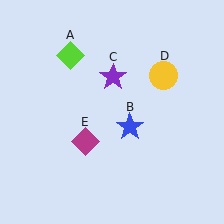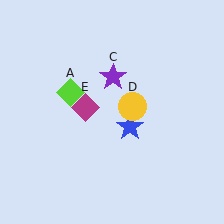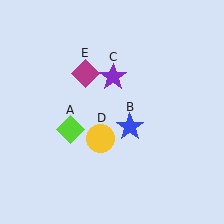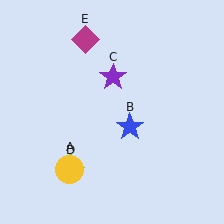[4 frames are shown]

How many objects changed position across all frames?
3 objects changed position: lime diamond (object A), yellow circle (object D), magenta diamond (object E).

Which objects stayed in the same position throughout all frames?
Blue star (object B) and purple star (object C) remained stationary.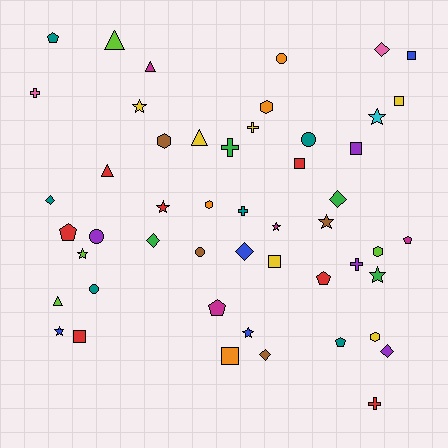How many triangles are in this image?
There are 5 triangles.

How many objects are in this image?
There are 50 objects.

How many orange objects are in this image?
There are 4 orange objects.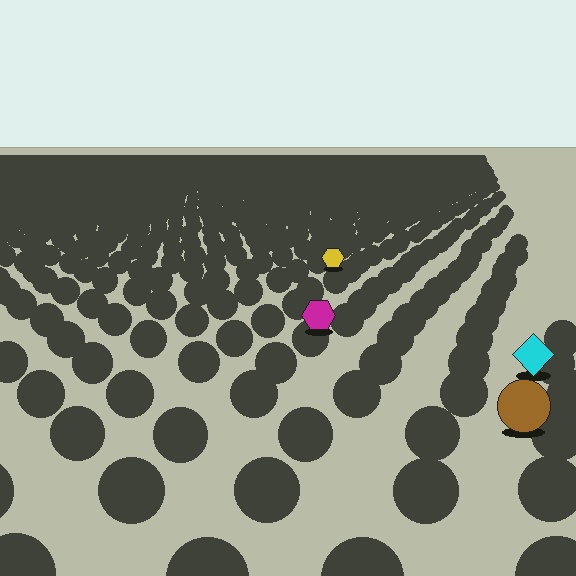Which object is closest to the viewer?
The brown circle is closest. The texture marks near it are larger and more spread out.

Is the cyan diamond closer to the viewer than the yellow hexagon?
Yes. The cyan diamond is closer — you can tell from the texture gradient: the ground texture is coarser near it.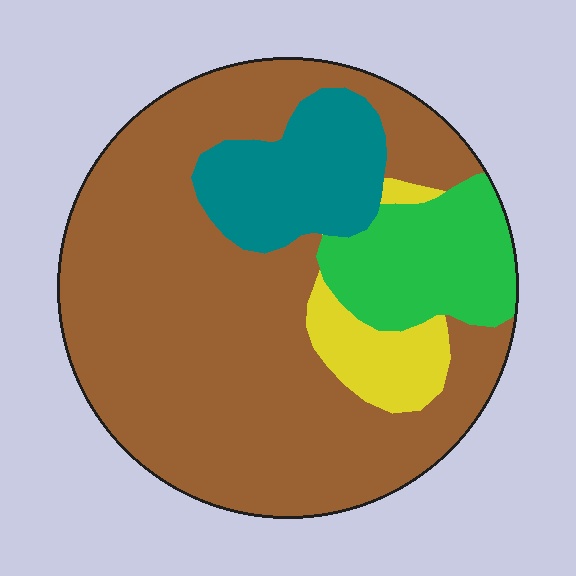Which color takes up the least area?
Yellow, at roughly 5%.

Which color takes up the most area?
Brown, at roughly 65%.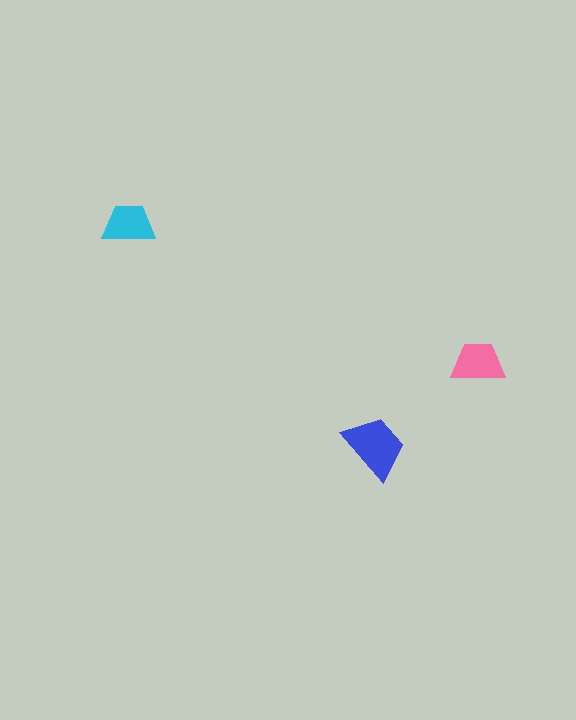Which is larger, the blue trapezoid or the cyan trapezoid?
The blue one.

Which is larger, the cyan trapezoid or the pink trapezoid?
The pink one.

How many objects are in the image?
There are 3 objects in the image.